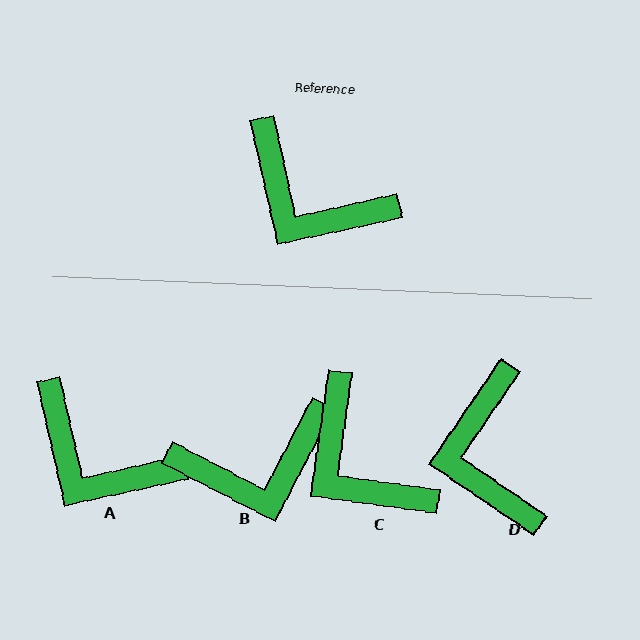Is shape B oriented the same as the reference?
No, it is off by about 50 degrees.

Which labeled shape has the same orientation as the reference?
A.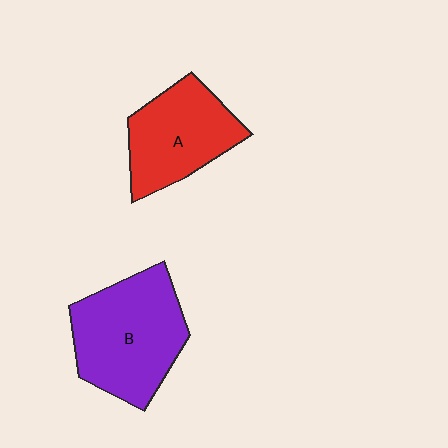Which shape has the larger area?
Shape B (purple).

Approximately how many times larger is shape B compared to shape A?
Approximately 1.3 times.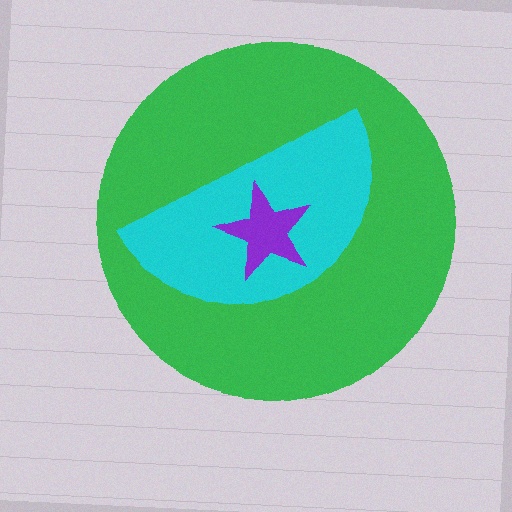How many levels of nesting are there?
3.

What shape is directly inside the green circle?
The cyan semicircle.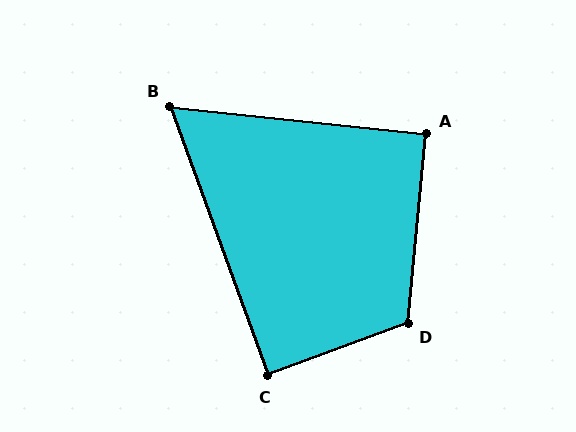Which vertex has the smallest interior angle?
B, at approximately 64 degrees.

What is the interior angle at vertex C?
Approximately 90 degrees (approximately right).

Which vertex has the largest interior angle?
D, at approximately 116 degrees.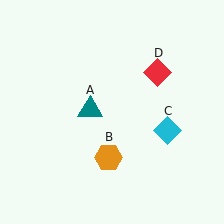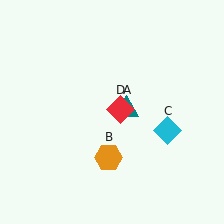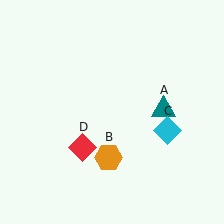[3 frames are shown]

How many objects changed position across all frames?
2 objects changed position: teal triangle (object A), red diamond (object D).